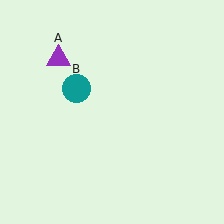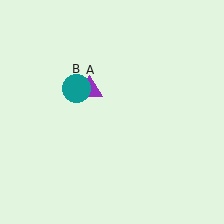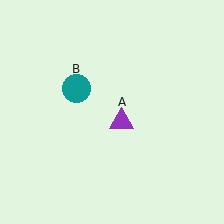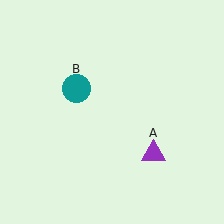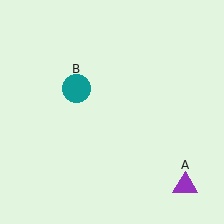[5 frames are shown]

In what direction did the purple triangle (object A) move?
The purple triangle (object A) moved down and to the right.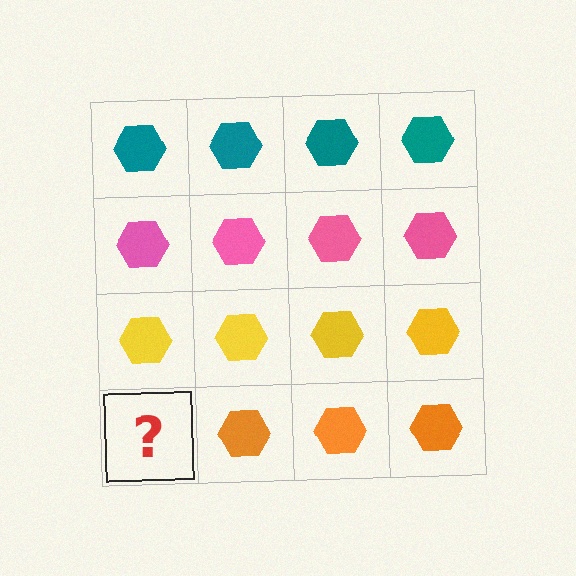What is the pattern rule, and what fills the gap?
The rule is that each row has a consistent color. The gap should be filled with an orange hexagon.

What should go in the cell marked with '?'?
The missing cell should contain an orange hexagon.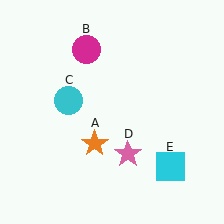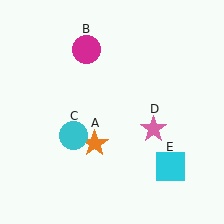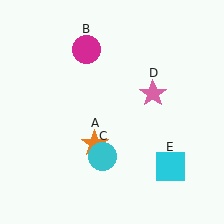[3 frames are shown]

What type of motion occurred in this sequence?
The cyan circle (object C), pink star (object D) rotated counterclockwise around the center of the scene.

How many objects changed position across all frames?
2 objects changed position: cyan circle (object C), pink star (object D).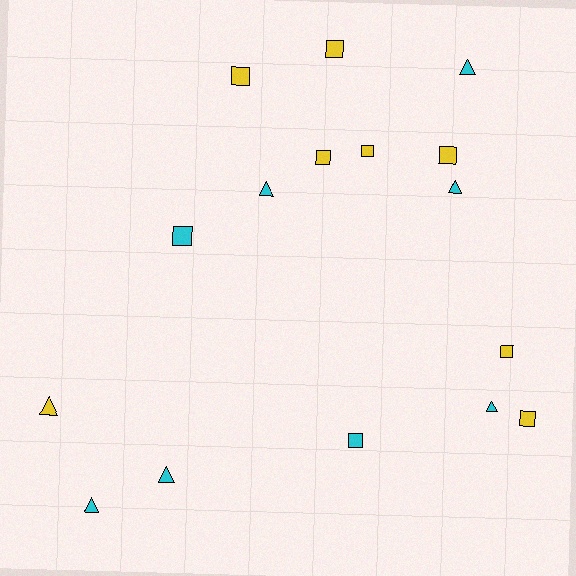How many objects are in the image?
There are 16 objects.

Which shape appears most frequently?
Square, with 9 objects.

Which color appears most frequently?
Cyan, with 8 objects.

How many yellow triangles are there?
There is 1 yellow triangle.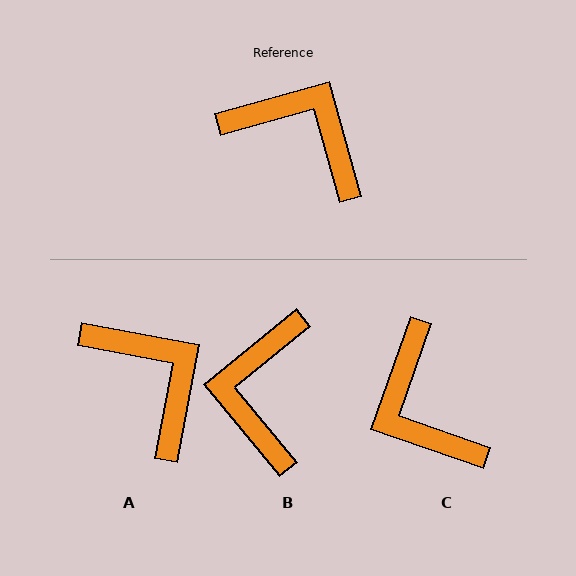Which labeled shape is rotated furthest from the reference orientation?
C, about 145 degrees away.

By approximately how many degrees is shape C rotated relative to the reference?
Approximately 145 degrees counter-clockwise.